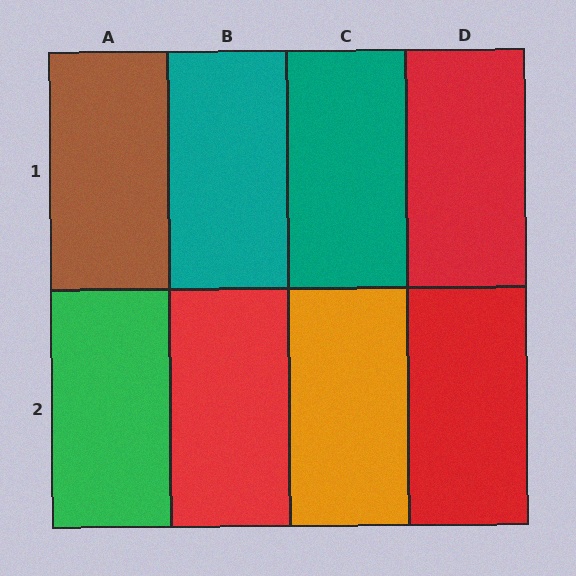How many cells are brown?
1 cell is brown.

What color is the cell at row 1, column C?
Teal.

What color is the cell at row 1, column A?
Brown.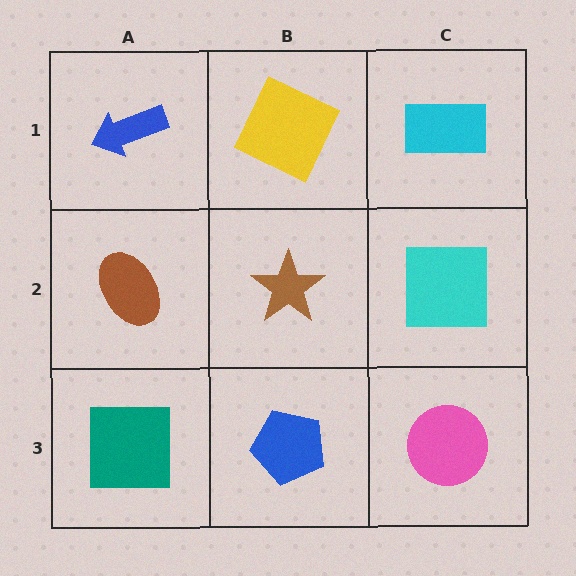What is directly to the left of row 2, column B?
A brown ellipse.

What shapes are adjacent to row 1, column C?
A cyan square (row 2, column C), a yellow square (row 1, column B).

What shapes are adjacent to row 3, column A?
A brown ellipse (row 2, column A), a blue pentagon (row 3, column B).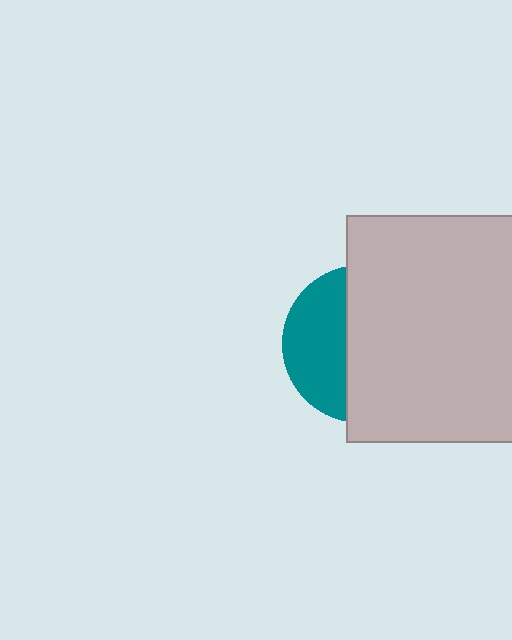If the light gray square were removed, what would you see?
You would see the complete teal circle.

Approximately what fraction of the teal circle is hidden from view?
Roughly 62% of the teal circle is hidden behind the light gray square.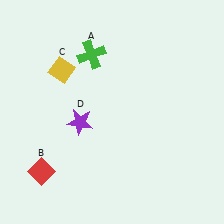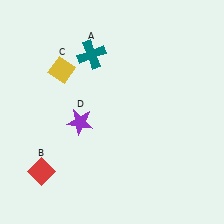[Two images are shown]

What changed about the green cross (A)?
In Image 1, A is green. In Image 2, it changed to teal.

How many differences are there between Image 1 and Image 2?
There is 1 difference between the two images.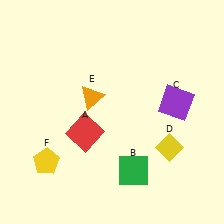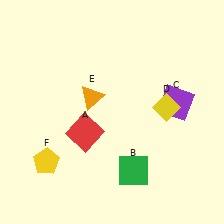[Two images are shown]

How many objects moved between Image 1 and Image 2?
1 object moved between the two images.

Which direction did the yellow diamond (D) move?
The yellow diamond (D) moved up.